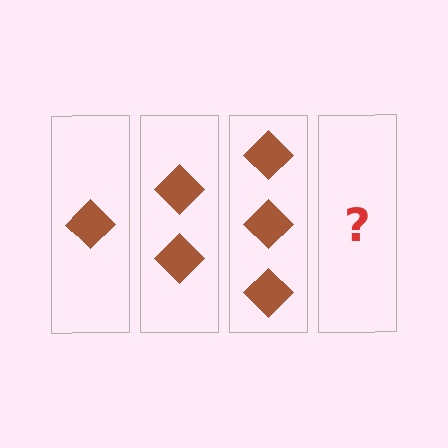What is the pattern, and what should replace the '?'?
The pattern is that each step adds one more diamond. The '?' should be 4 diamonds.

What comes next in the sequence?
The next element should be 4 diamonds.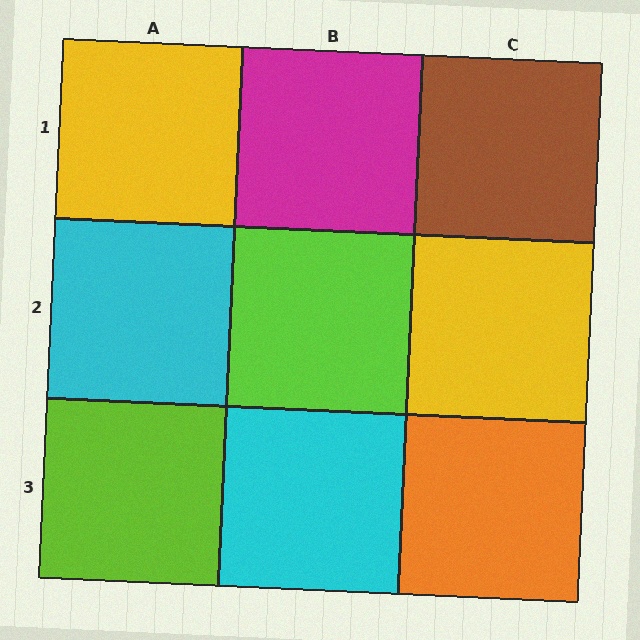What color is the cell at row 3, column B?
Cyan.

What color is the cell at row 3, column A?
Lime.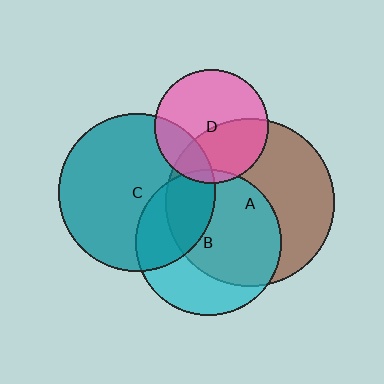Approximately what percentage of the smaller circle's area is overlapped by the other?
Approximately 20%.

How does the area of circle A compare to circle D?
Approximately 2.2 times.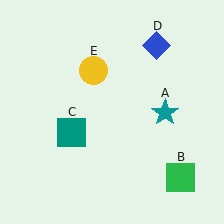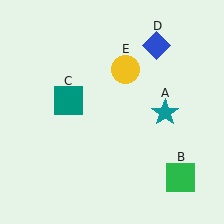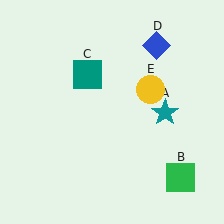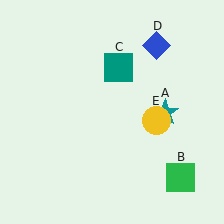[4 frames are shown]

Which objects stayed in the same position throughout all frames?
Teal star (object A) and green square (object B) and blue diamond (object D) remained stationary.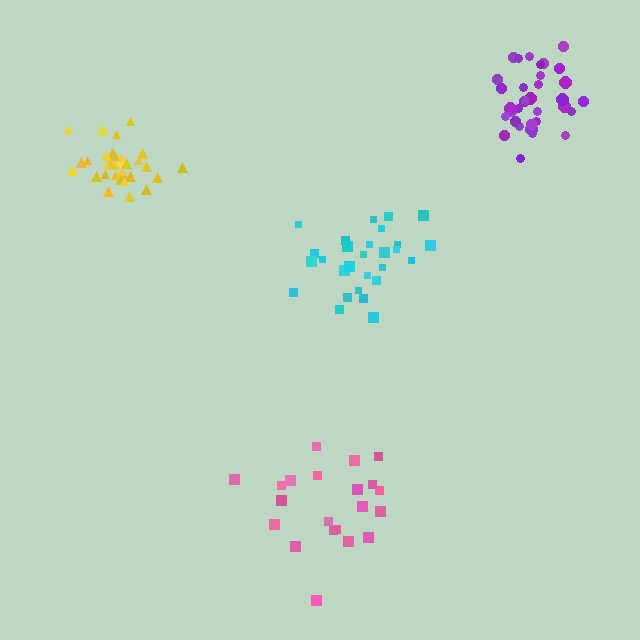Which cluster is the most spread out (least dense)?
Pink.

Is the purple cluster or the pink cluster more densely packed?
Purple.